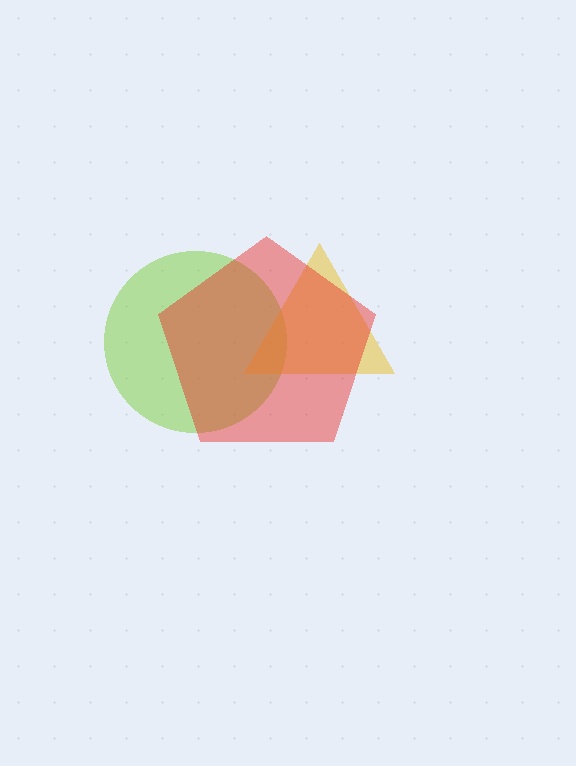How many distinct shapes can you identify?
There are 3 distinct shapes: a lime circle, a yellow triangle, a red pentagon.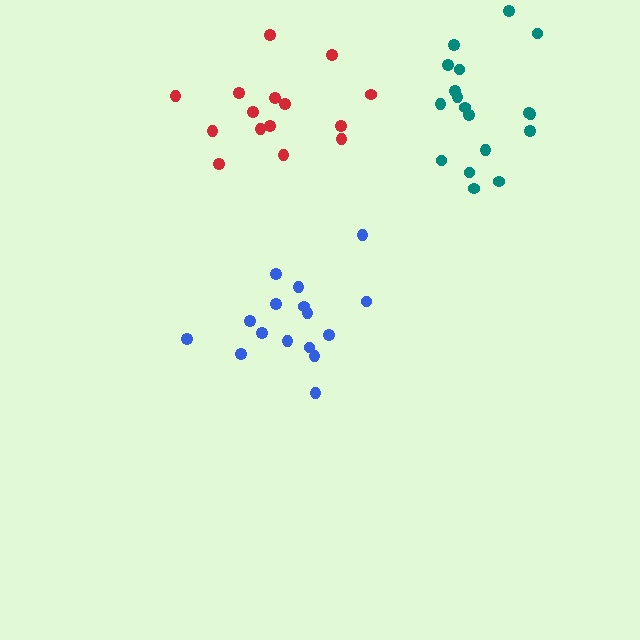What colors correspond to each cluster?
The clusters are colored: blue, teal, red.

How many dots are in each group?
Group 1: 16 dots, Group 2: 18 dots, Group 3: 15 dots (49 total).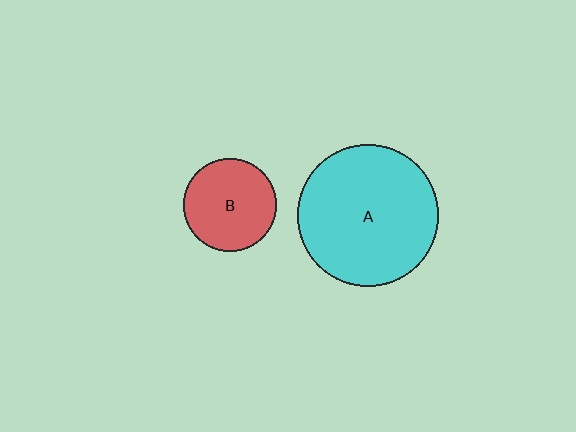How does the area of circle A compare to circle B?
Approximately 2.3 times.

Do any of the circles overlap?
No, none of the circles overlap.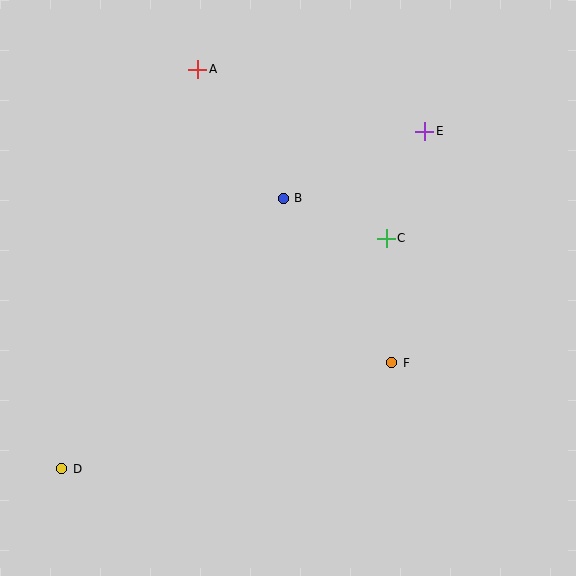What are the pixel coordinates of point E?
Point E is at (425, 131).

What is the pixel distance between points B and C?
The distance between B and C is 111 pixels.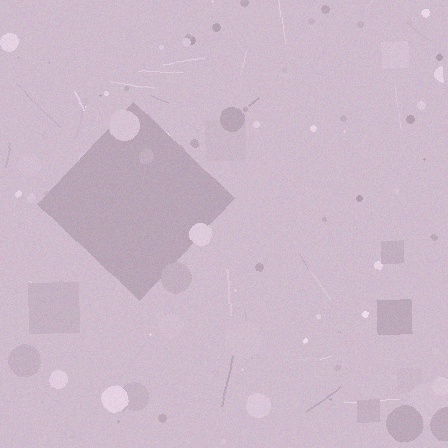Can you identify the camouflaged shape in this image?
The camouflaged shape is a diamond.